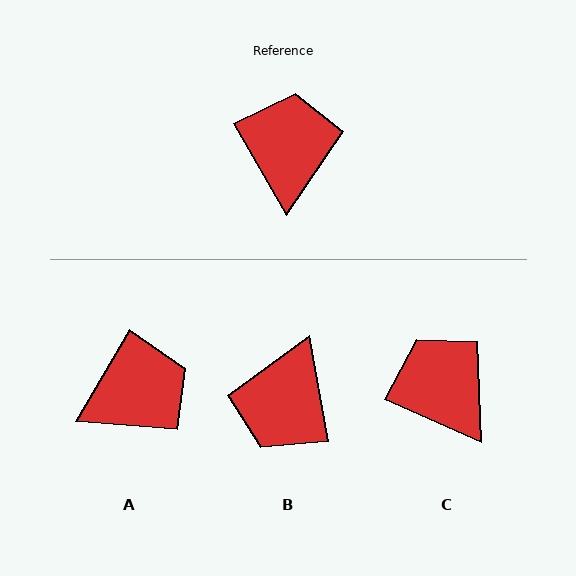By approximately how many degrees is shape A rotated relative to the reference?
Approximately 60 degrees clockwise.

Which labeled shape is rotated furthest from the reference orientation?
B, about 160 degrees away.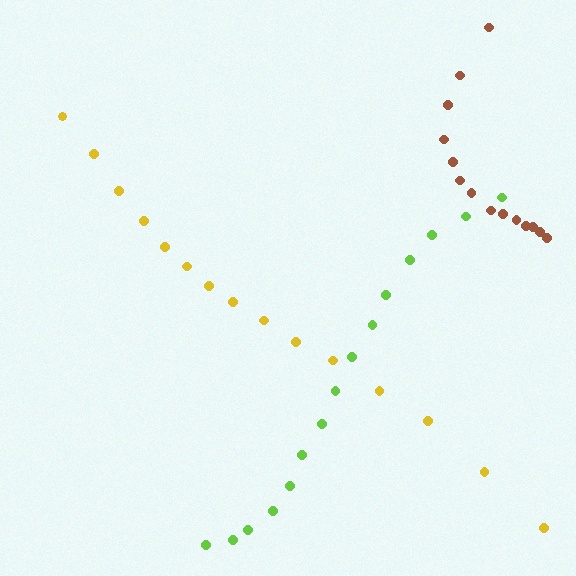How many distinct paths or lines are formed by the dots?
There are 3 distinct paths.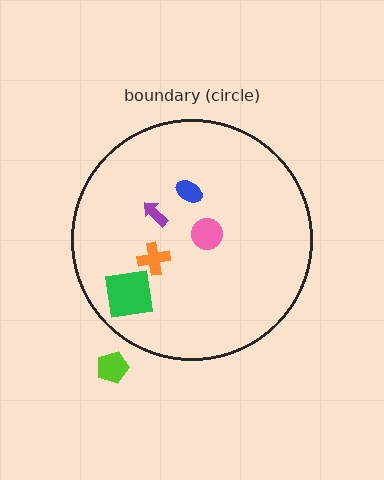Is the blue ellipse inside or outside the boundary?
Inside.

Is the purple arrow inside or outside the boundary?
Inside.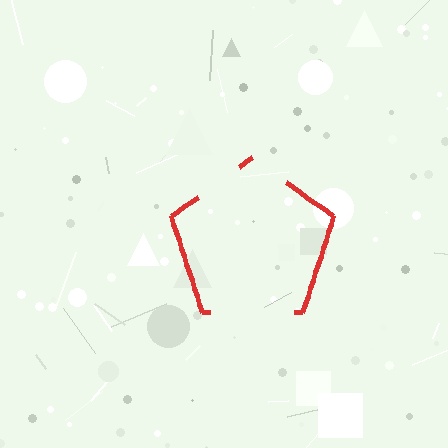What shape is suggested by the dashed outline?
The dashed outline suggests a pentagon.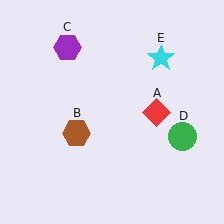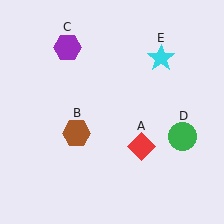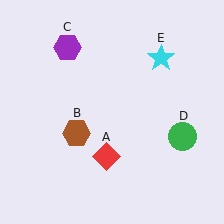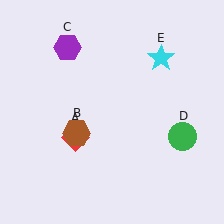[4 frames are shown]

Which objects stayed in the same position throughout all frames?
Brown hexagon (object B) and purple hexagon (object C) and green circle (object D) and cyan star (object E) remained stationary.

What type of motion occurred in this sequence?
The red diamond (object A) rotated clockwise around the center of the scene.